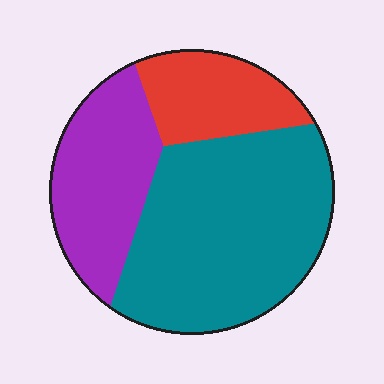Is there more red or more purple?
Purple.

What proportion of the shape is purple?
Purple covers around 25% of the shape.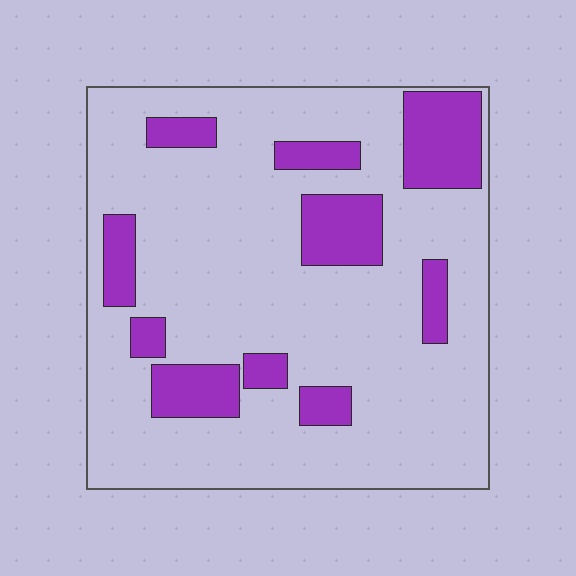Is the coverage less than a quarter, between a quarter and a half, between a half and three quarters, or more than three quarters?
Less than a quarter.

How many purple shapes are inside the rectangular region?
10.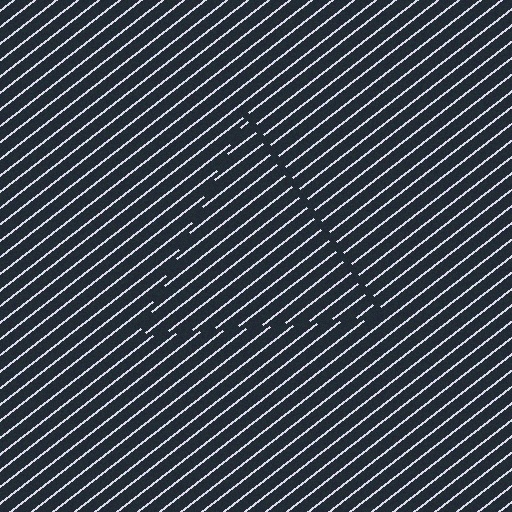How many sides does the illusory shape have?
3 sides — the line-ends trace a triangle.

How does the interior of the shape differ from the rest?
The interior of the shape contains the same grating, shifted by half a period — the contour is defined by the phase discontinuity where line-ends from the inner and outer gratings abut.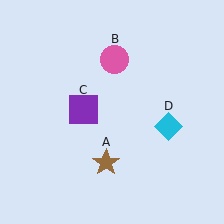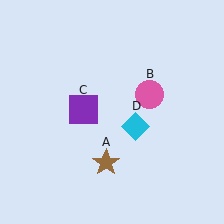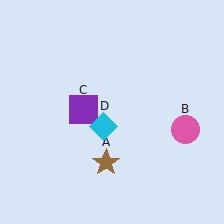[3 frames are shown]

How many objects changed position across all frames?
2 objects changed position: pink circle (object B), cyan diamond (object D).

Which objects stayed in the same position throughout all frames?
Brown star (object A) and purple square (object C) remained stationary.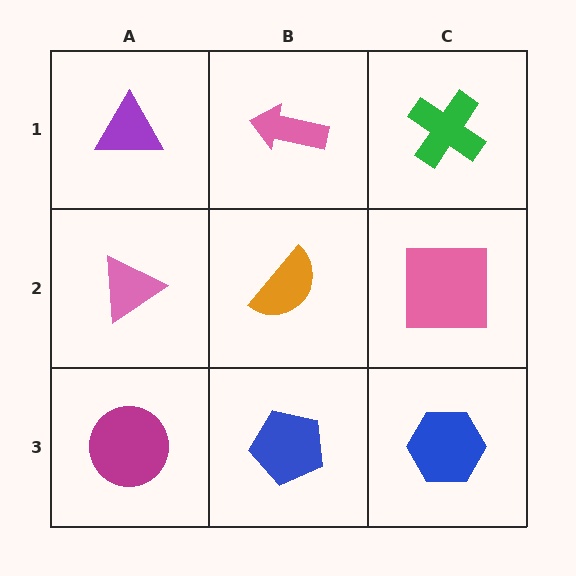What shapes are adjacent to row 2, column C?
A green cross (row 1, column C), a blue hexagon (row 3, column C), an orange semicircle (row 2, column B).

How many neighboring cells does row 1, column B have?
3.